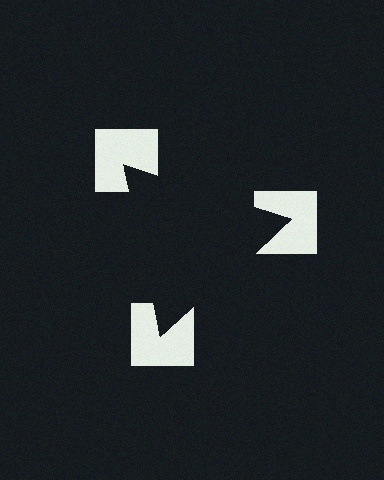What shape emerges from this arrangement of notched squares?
An illusory triangle — its edges are inferred from the aligned wedge cuts in the notched squares, not physically drawn.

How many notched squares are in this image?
There are 3 — one at each vertex of the illusory triangle.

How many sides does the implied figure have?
3 sides.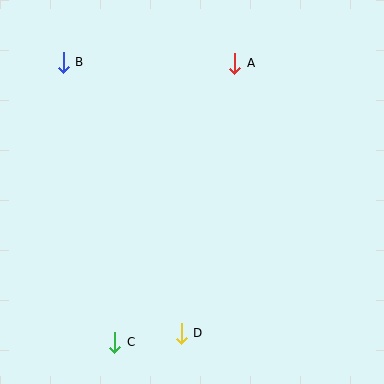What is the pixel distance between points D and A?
The distance between D and A is 275 pixels.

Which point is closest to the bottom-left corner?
Point C is closest to the bottom-left corner.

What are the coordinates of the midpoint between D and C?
The midpoint between D and C is at (148, 338).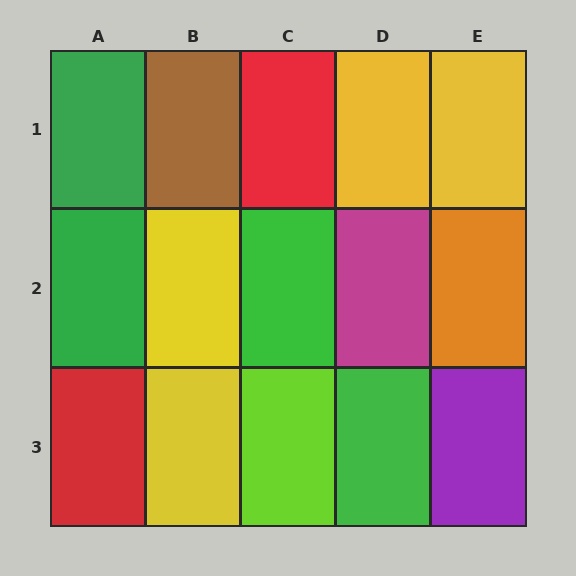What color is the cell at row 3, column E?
Purple.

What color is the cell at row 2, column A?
Green.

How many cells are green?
4 cells are green.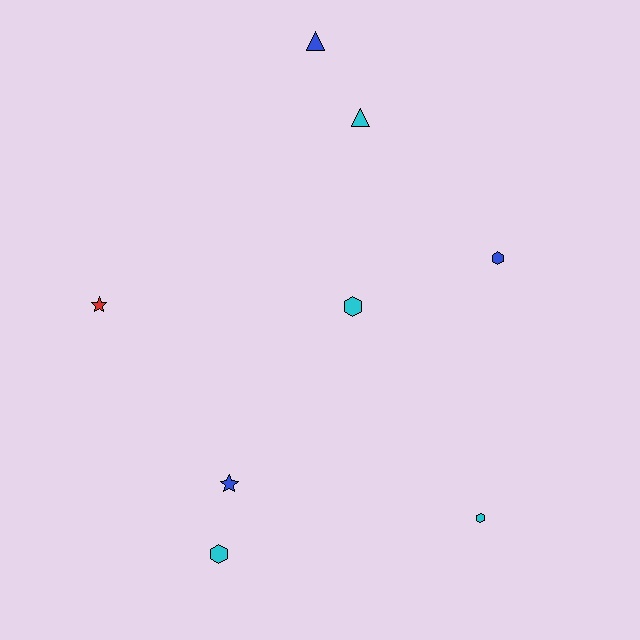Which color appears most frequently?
Cyan, with 4 objects.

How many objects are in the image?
There are 8 objects.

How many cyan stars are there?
There are no cyan stars.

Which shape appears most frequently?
Hexagon, with 4 objects.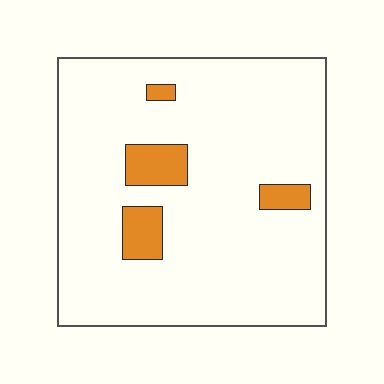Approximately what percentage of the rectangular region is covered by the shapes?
Approximately 10%.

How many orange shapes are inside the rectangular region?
4.